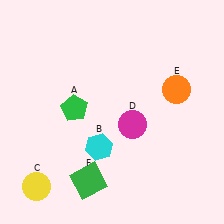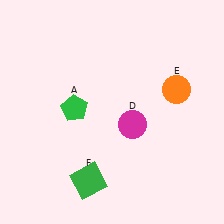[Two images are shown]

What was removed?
The cyan hexagon (B), the yellow circle (C) were removed in Image 2.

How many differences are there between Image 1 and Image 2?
There are 2 differences between the two images.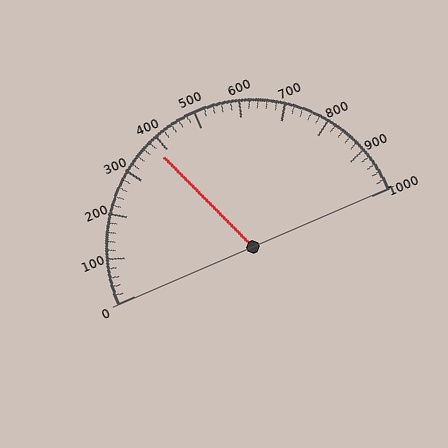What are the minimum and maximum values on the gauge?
The gauge ranges from 0 to 1000.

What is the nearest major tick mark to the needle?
The nearest major tick mark is 400.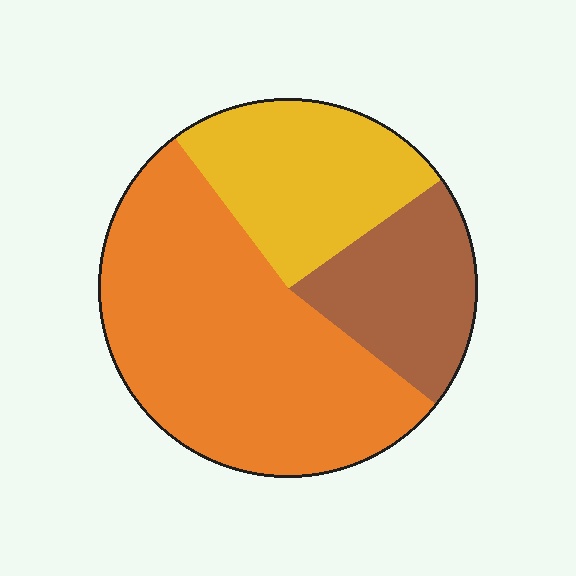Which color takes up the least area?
Brown, at roughly 20%.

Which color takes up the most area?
Orange, at roughly 55%.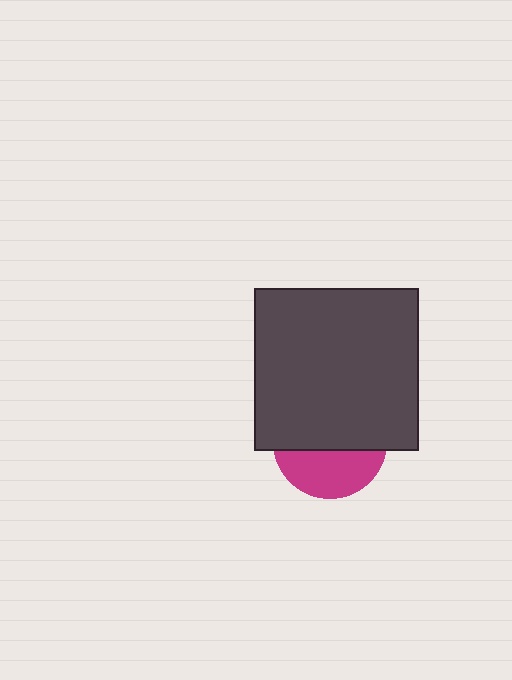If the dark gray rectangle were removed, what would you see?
You would see the complete magenta circle.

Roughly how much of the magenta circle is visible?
A small part of it is visible (roughly 39%).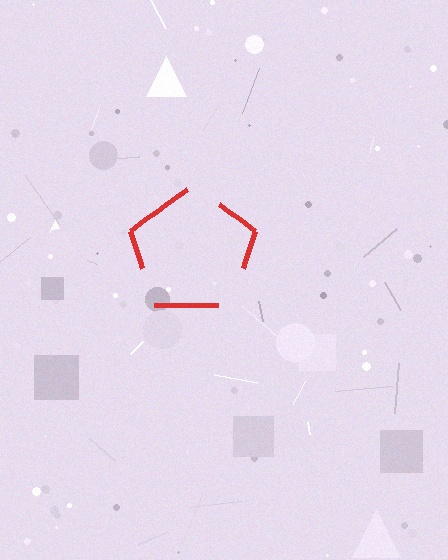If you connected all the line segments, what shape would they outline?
They would outline a pentagon.